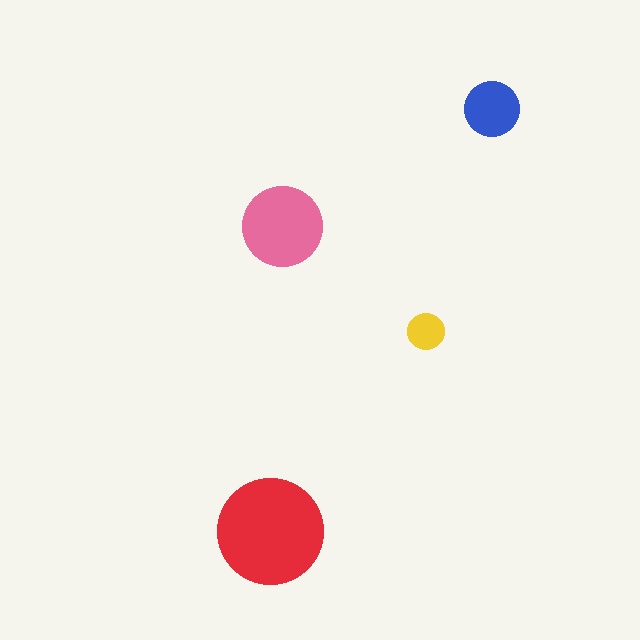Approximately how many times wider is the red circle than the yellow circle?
About 3 times wider.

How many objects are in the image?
There are 4 objects in the image.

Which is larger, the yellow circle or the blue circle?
The blue one.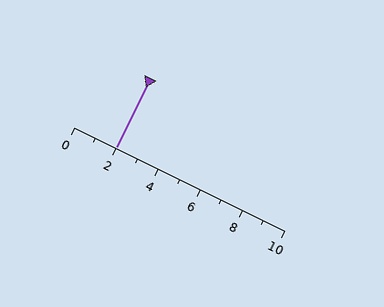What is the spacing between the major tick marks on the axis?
The major ticks are spaced 2 apart.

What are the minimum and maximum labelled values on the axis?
The axis runs from 0 to 10.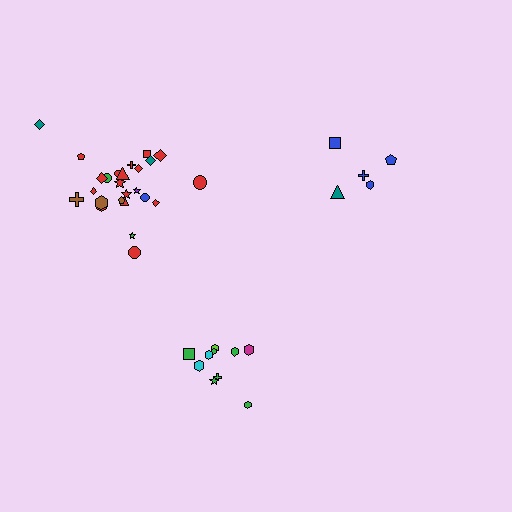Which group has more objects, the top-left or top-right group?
The top-left group.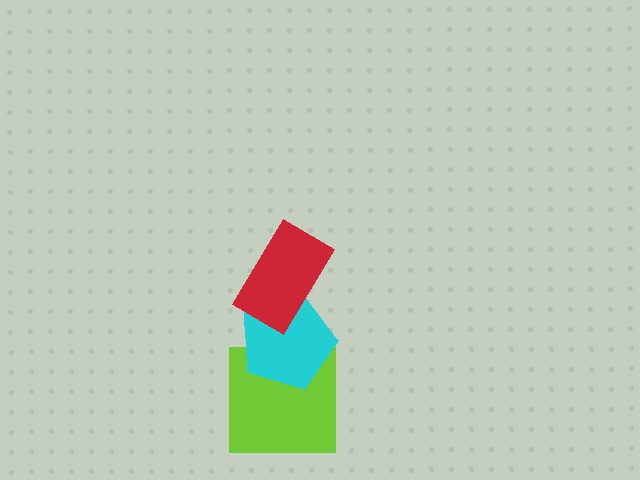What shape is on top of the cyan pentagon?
The red rectangle is on top of the cyan pentagon.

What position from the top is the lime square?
The lime square is 3rd from the top.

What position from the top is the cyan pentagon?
The cyan pentagon is 2nd from the top.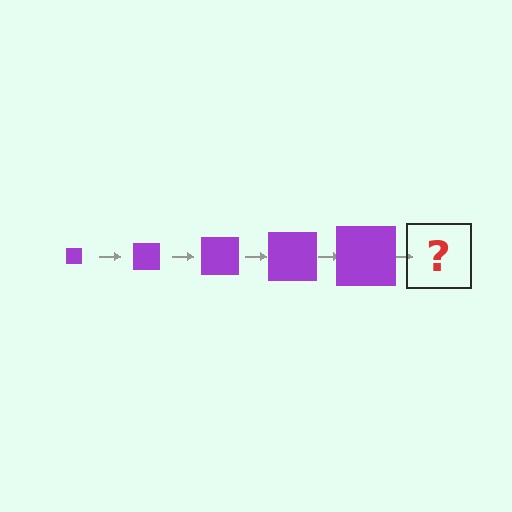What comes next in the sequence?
The next element should be a purple square, larger than the previous one.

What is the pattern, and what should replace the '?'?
The pattern is that the square gets progressively larger each step. The '?' should be a purple square, larger than the previous one.